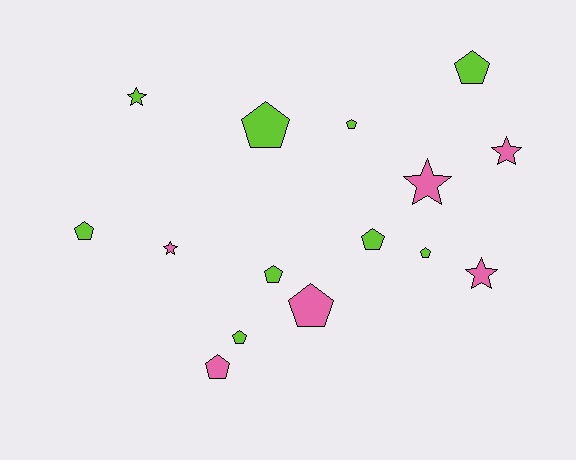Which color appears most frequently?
Lime, with 9 objects.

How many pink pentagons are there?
There are 2 pink pentagons.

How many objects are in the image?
There are 15 objects.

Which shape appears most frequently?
Pentagon, with 10 objects.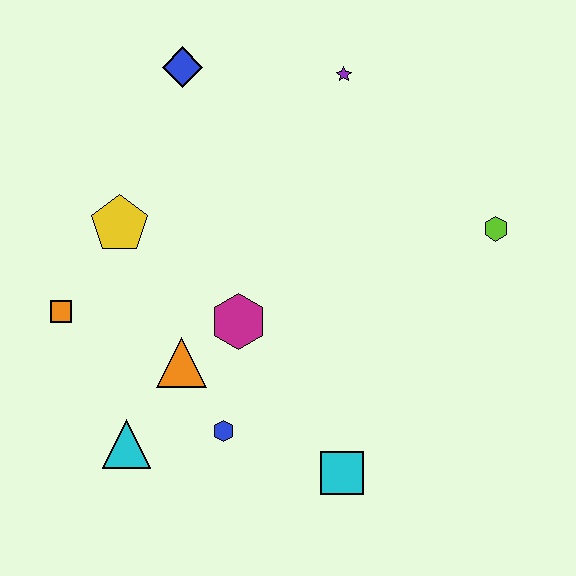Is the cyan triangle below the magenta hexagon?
Yes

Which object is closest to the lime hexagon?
The purple star is closest to the lime hexagon.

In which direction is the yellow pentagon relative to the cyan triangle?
The yellow pentagon is above the cyan triangle.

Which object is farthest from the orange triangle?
The lime hexagon is farthest from the orange triangle.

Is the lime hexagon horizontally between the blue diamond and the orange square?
No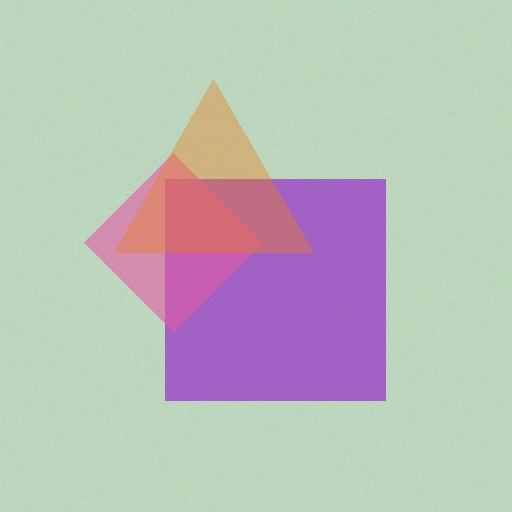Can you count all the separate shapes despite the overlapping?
Yes, there are 3 separate shapes.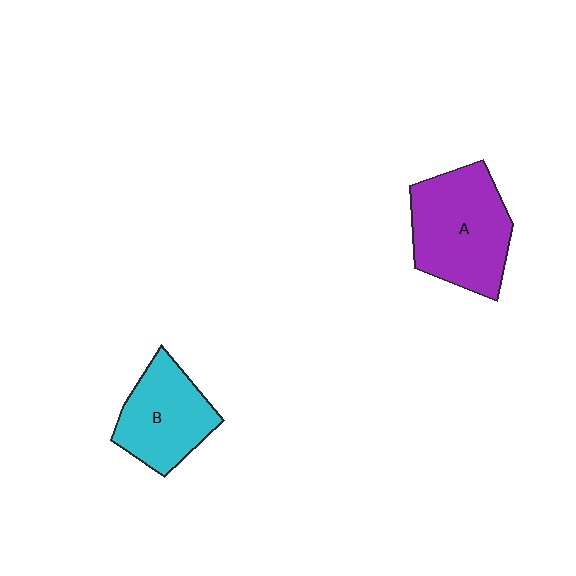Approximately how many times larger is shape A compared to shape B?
Approximately 1.3 times.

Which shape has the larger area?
Shape A (purple).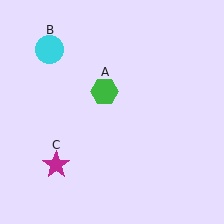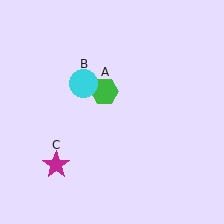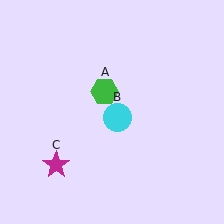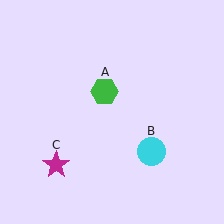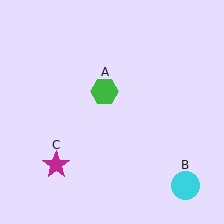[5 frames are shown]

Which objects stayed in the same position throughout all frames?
Green hexagon (object A) and magenta star (object C) remained stationary.